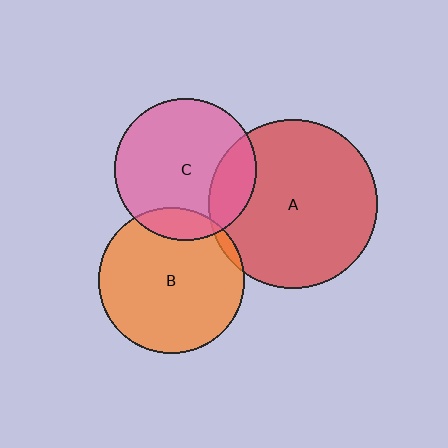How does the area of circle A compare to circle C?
Approximately 1.4 times.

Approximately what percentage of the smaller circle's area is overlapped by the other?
Approximately 20%.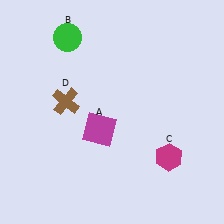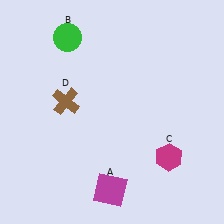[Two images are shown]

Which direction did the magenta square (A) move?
The magenta square (A) moved down.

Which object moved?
The magenta square (A) moved down.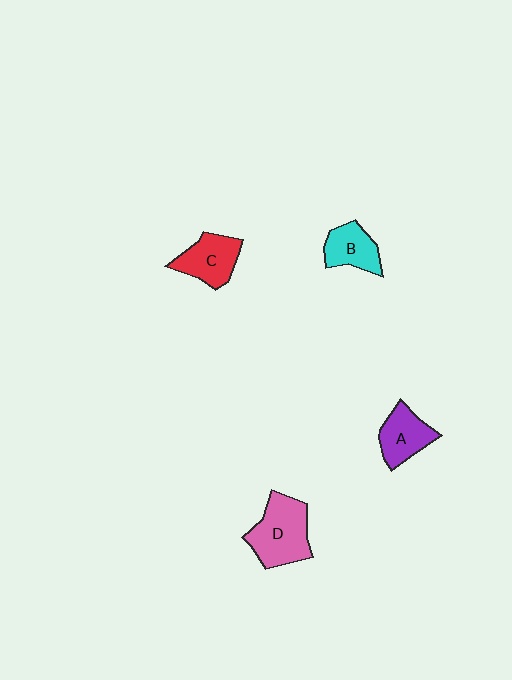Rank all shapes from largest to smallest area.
From largest to smallest: D (pink), C (red), A (purple), B (cyan).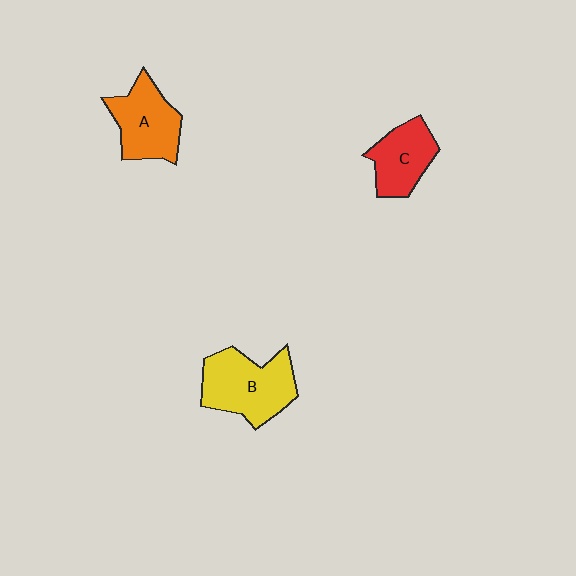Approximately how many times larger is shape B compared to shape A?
Approximately 1.2 times.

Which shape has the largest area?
Shape B (yellow).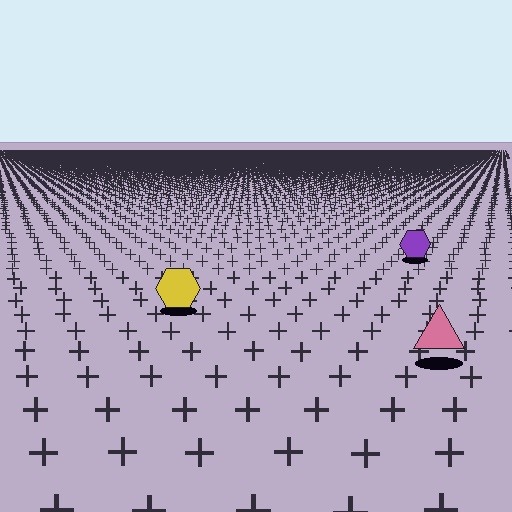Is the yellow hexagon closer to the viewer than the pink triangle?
No. The pink triangle is closer — you can tell from the texture gradient: the ground texture is coarser near it.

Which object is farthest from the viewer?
The purple hexagon is farthest from the viewer. It appears smaller and the ground texture around it is denser.